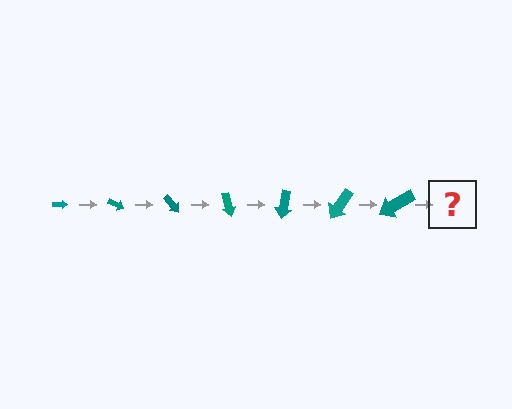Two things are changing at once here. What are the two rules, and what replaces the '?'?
The two rules are that the arrow grows larger each step and it rotates 25 degrees each step. The '?' should be an arrow, larger than the previous one and rotated 175 degrees from the start.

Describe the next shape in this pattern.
It should be an arrow, larger than the previous one and rotated 175 degrees from the start.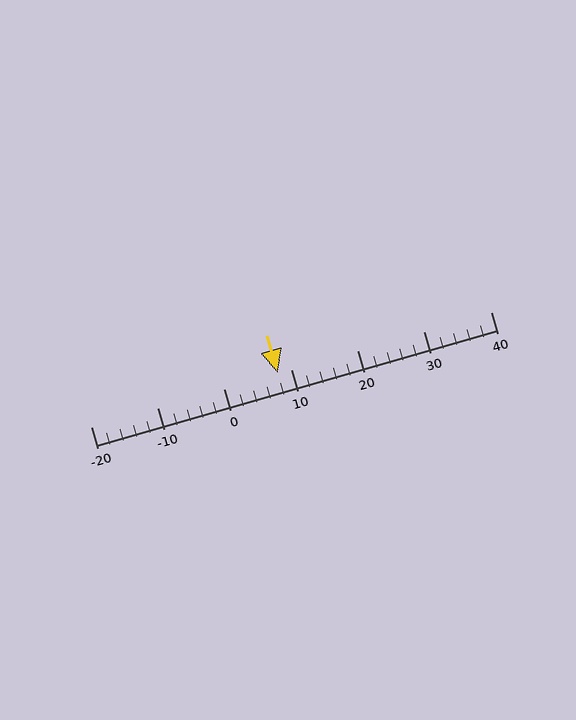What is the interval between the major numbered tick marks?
The major tick marks are spaced 10 units apart.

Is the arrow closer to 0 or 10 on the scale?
The arrow is closer to 10.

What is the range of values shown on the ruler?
The ruler shows values from -20 to 40.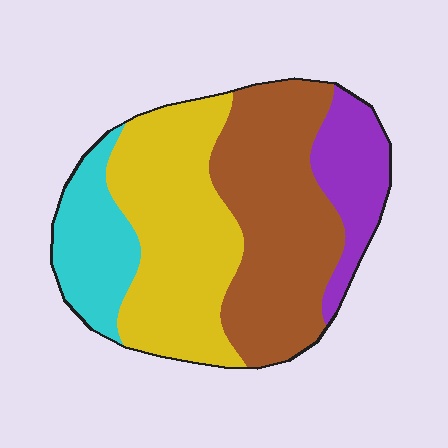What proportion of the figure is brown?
Brown takes up about three eighths (3/8) of the figure.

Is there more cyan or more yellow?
Yellow.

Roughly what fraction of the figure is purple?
Purple takes up about one eighth (1/8) of the figure.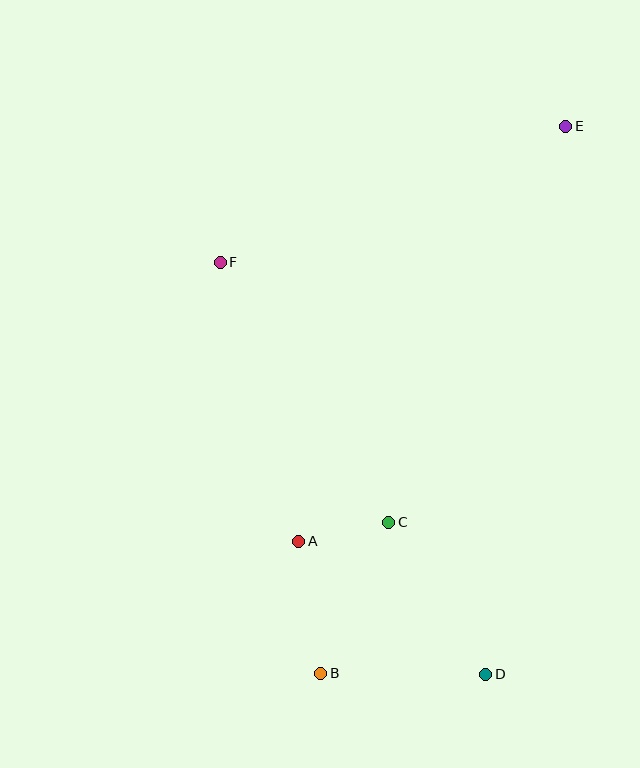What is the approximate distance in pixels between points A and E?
The distance between A and E is approximately 494 pixels.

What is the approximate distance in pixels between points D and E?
The distance between D and E is approximately 554 pixels.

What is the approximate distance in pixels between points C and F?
The distance between C and F is approximately 310 pixels.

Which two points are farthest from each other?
Points B and E are farthest from each other.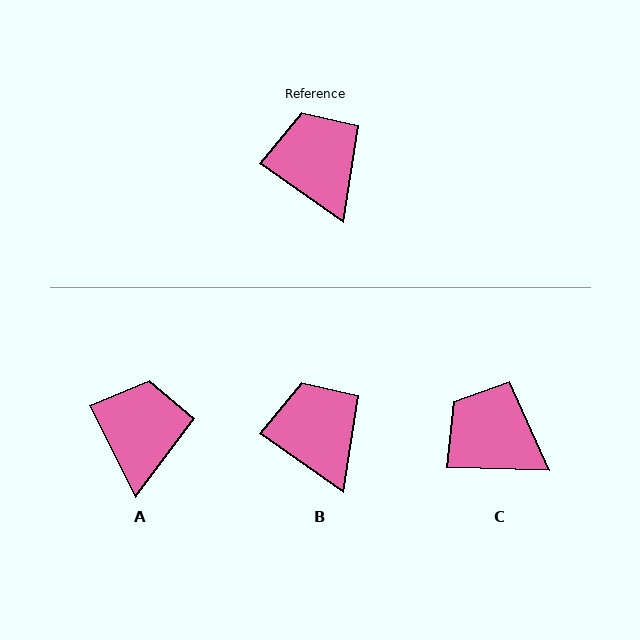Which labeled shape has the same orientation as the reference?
B.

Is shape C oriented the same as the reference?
No, it is off by about 33 degrees.